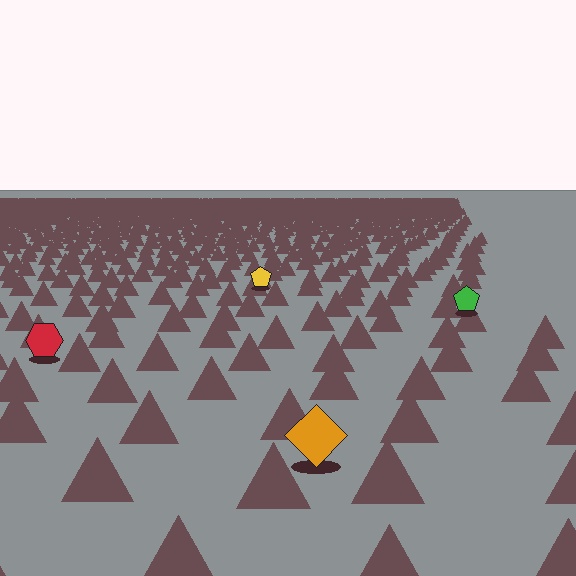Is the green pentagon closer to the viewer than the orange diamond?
No. The orange diamond is closer — you can tell from the texture gradient: the ground texture is coarser near it.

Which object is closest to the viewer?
The orange diamond is closest. The texture marks near it are larger and more spread out.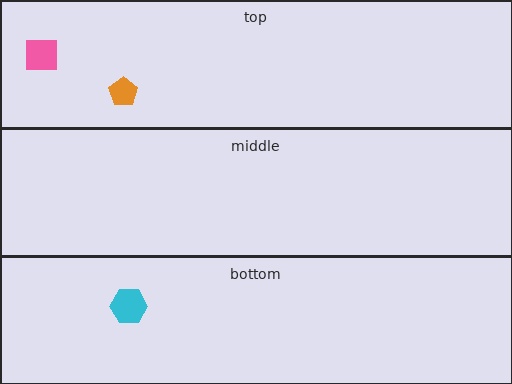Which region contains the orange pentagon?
The top region.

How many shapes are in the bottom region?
1.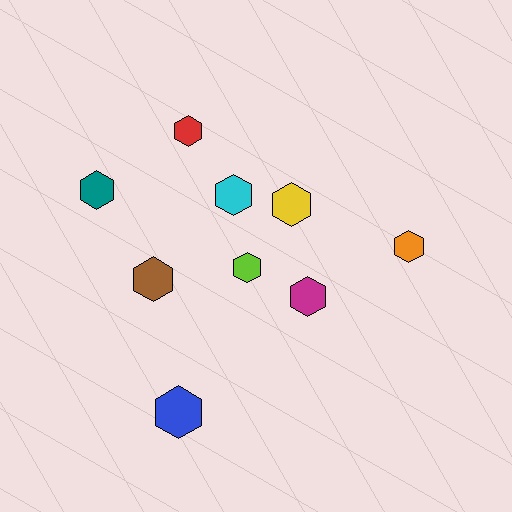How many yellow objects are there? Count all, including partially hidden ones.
There is 1 yellow object.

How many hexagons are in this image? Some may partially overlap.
There are 9 hexagons.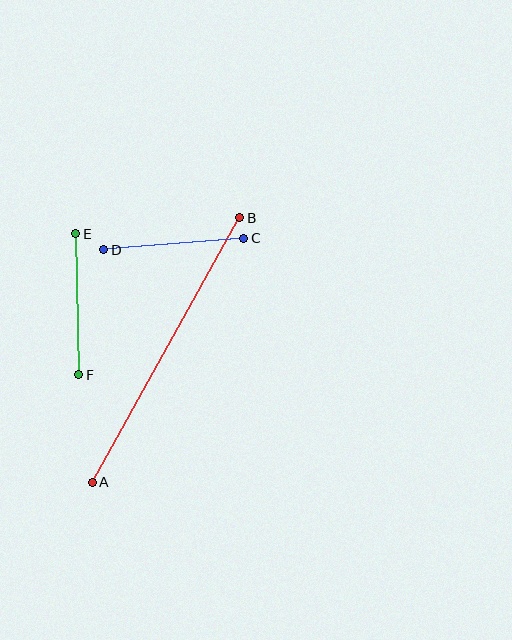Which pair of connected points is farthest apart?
Points A and B are farthest apart.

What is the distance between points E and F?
The distance is approximately 141 pixels.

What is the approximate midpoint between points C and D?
The midpoint is at approximately (174, 244) pixels.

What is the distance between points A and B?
The distance is approximately 303 pixels.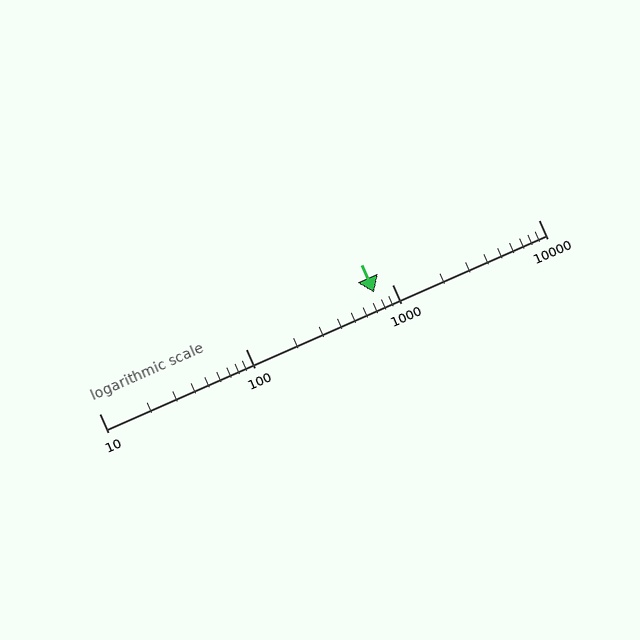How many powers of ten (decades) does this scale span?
The scale spans 3 decades, from 10 to 10000.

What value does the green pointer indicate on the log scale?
The pointer indicates approximately 750.